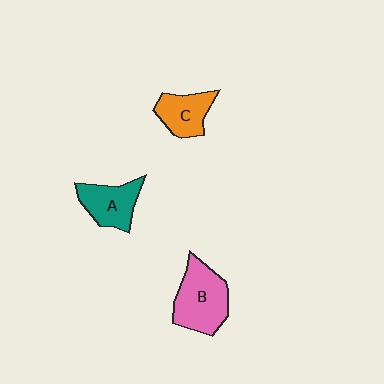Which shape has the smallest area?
Shape C (orange).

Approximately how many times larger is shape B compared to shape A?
Approximately 1.4 times.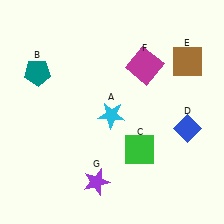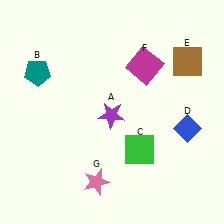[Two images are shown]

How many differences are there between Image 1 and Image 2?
There are 2 differences between the two images.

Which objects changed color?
A changed from cyan to purple. G changed from purple to pink.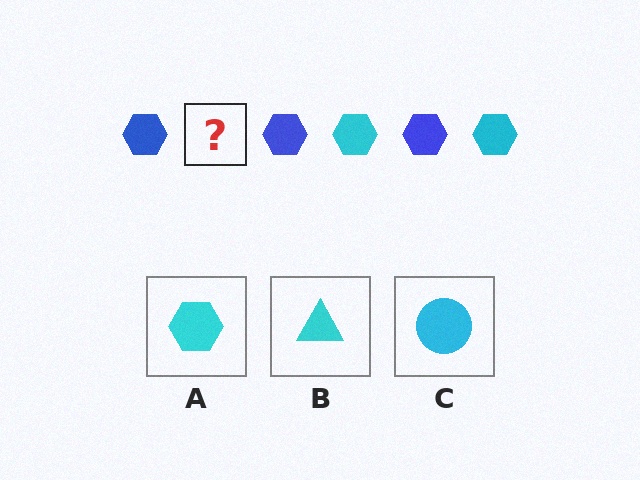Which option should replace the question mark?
Option A.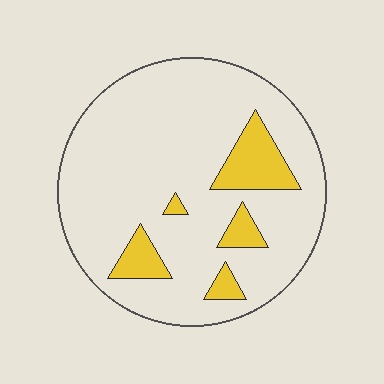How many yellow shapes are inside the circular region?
5.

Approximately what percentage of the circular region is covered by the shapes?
Approximately 15%.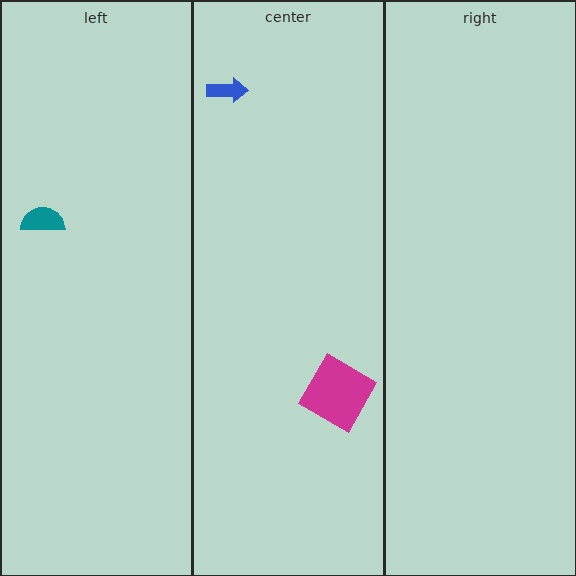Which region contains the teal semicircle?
The left region.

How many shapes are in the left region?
1.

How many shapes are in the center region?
2.